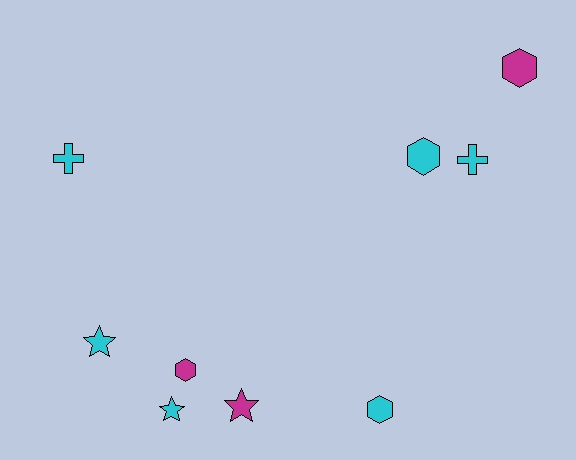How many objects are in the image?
There are 9 objects.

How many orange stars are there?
There are no orange stars.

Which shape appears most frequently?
Hexagon, with 4 objects.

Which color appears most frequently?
Cyan, with 6 objects.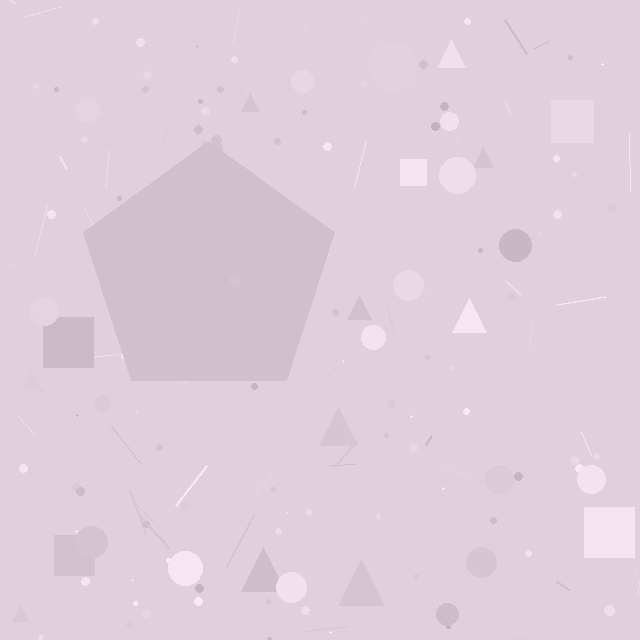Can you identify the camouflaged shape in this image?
The camouflaged shape is a pentagon.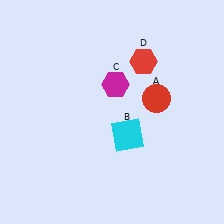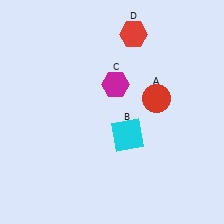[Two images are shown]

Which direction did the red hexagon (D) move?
The red hexagon (D) moved up.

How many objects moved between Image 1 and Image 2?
1 object moved between the two images.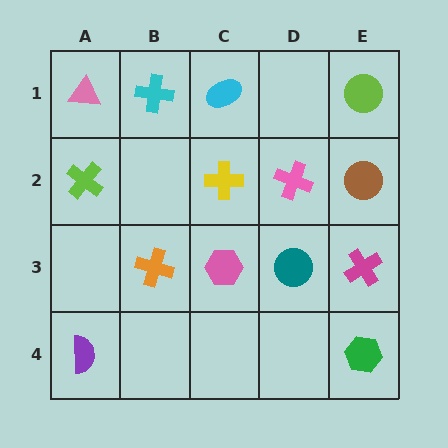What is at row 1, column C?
A cyan ellipse.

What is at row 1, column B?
A cyan cross.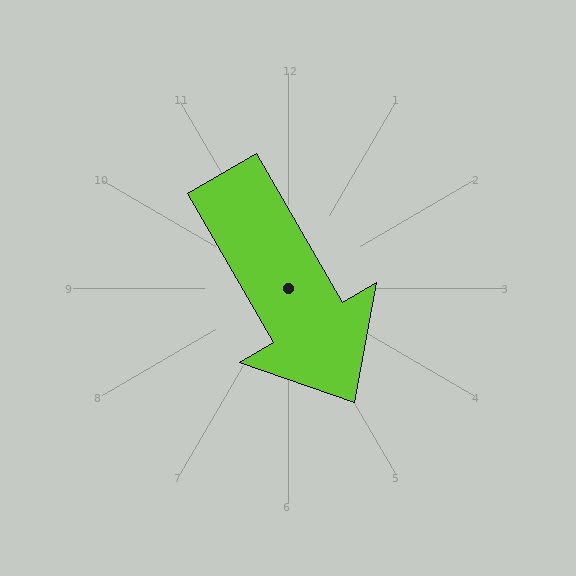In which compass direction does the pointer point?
Southeast.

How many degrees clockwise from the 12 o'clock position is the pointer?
Approximately 150 degrees.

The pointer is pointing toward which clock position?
Roughly 5 o'clock.